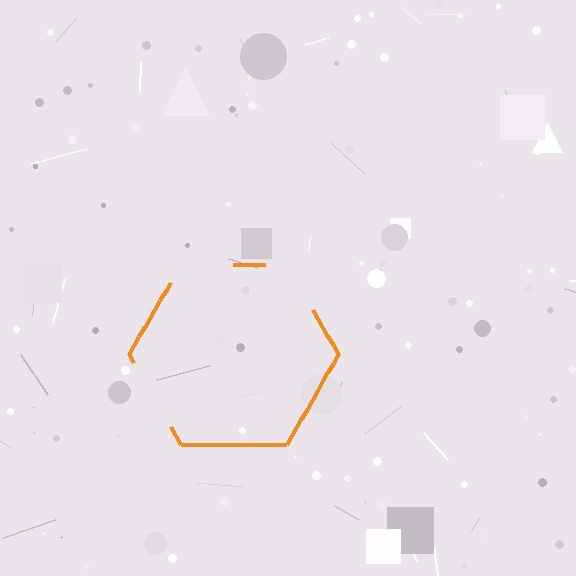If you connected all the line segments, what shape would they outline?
They would outline a hexagon.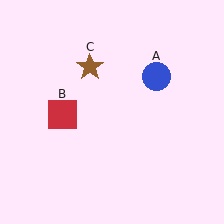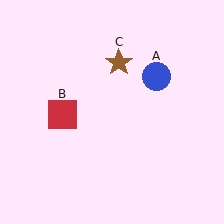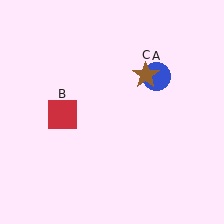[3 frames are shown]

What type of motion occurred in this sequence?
The brown star (object C) rotated clockwise around the center of the scene.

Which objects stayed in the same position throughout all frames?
Blue circle (object A) and red square (object B) remained stationary.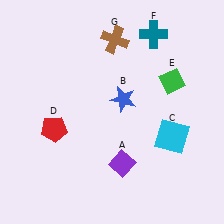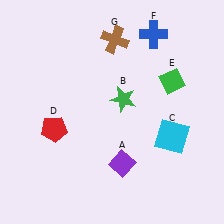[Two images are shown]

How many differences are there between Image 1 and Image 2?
There are 2 differences between the two images.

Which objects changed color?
B changed from blue to green. F changed from teal to blue.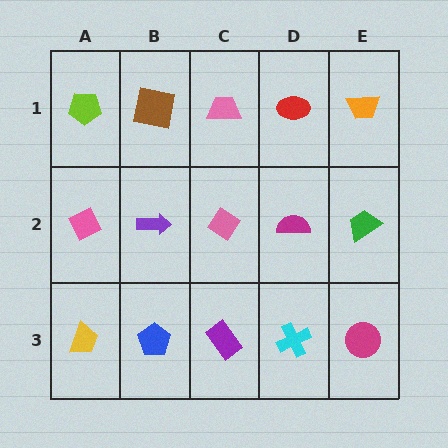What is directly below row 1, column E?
A green trapezoid.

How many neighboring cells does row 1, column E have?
2.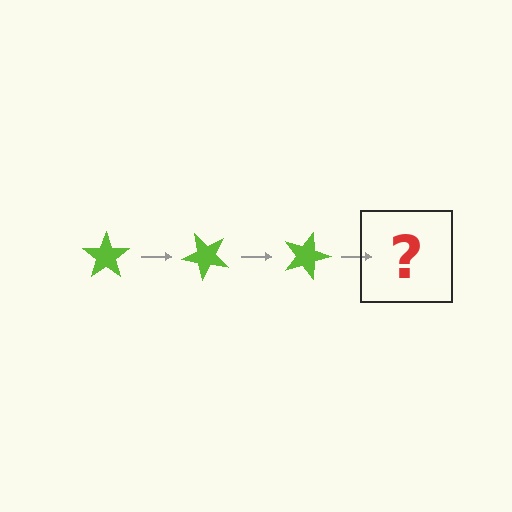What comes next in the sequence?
The next element should be a lime star rotated 135 degrees.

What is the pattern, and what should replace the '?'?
The pattern is that the star rotates 45 degrees each step. The '?' should be a lime star rotated 135 degrees.